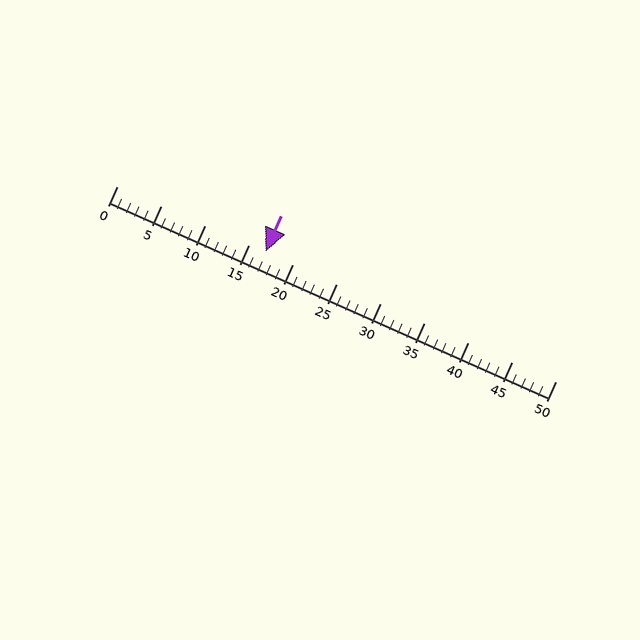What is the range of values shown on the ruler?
The ruler shows values from 0 to 50.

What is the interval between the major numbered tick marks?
The major tick marks are spaced 5 units apart.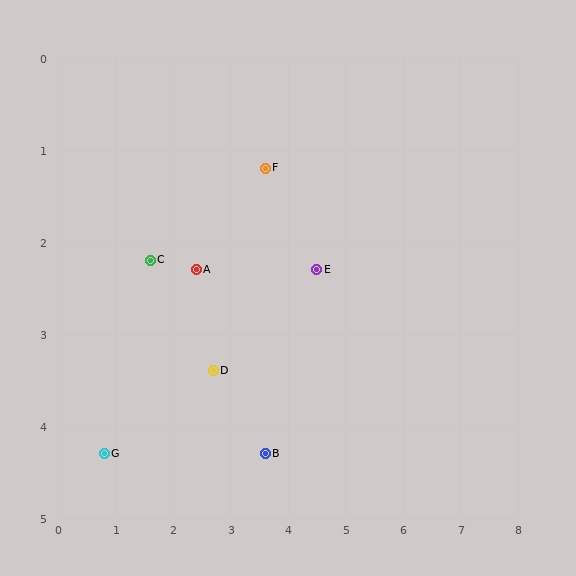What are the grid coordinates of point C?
Point C is at approximately (1.6, 2.2).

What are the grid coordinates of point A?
Point A is at approximately (2.4, 2.3).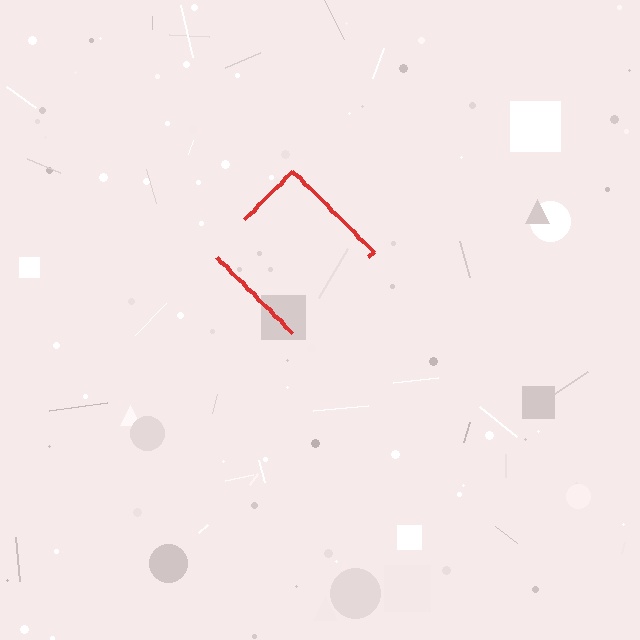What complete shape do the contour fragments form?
The contour fragments form a diamond.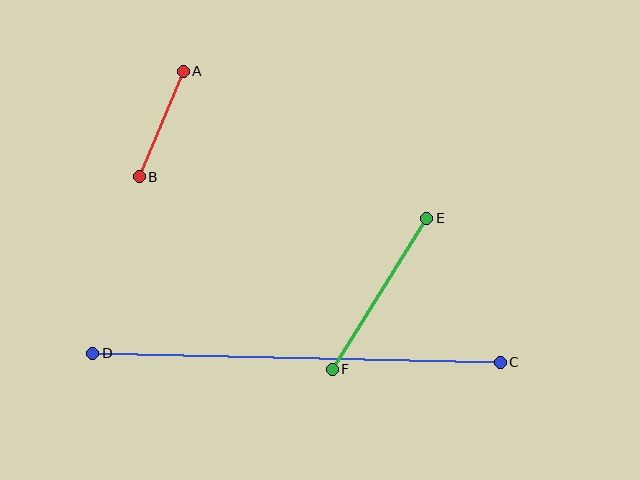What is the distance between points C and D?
The distance is approximately 408 pixels.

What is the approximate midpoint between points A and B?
The midpoint is at approximately (161, 124) pixels.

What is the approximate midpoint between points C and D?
The midpoint is at approximately (296, 358) pixels.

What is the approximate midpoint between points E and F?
The midpoint is at approximately (379, 294) pixels.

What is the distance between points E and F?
The distance is approximately 178 pixels.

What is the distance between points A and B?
The distance is approximately 114 pixels.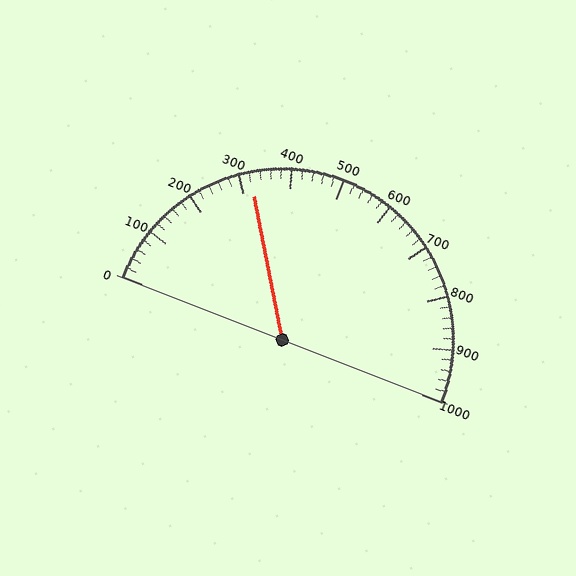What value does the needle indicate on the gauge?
The needle indicates approximately 320.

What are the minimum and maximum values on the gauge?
The gauge ranges from 0 to 1000.